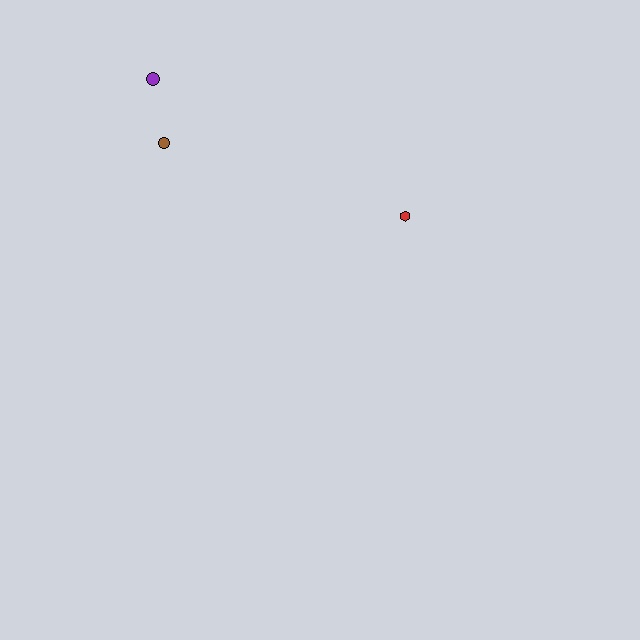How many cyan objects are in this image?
There are no cyan objects.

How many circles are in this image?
There are 2 circles.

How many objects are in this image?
There are 3 objects.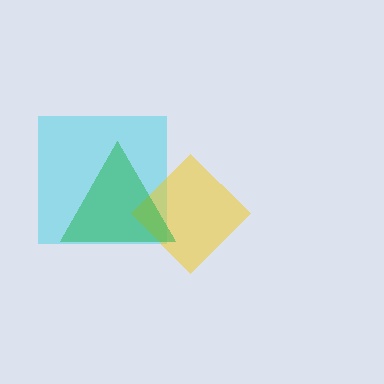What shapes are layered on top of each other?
The layered shapes are: a cyan square, a yellow diamond, a green triangle.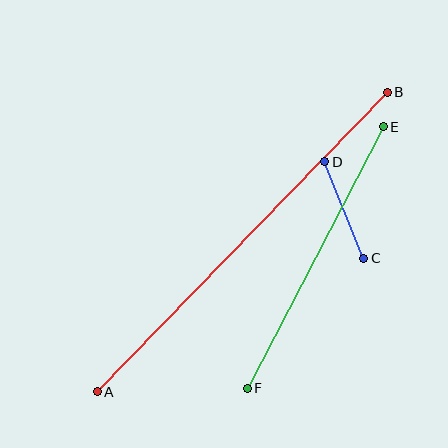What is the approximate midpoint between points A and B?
The midpoint is at approximately (242, 242) pixels.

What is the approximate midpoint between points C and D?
The midpoint is at approximately (344, 210) pixels.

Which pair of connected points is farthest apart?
Points A and B are farthest apart.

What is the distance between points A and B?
The distance is approximately 416 pixels.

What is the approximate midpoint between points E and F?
The midpoint is at approximately (315, 257) pixels.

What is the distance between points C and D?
The distance is approximately 104 pixels.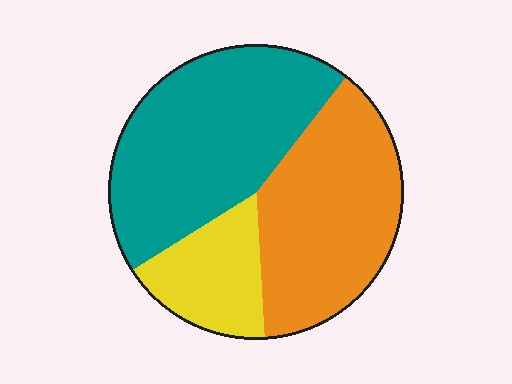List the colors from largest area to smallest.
From largest to smallest: teal, orange, yellow.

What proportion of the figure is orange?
Orange covers roughly 40% of the figure.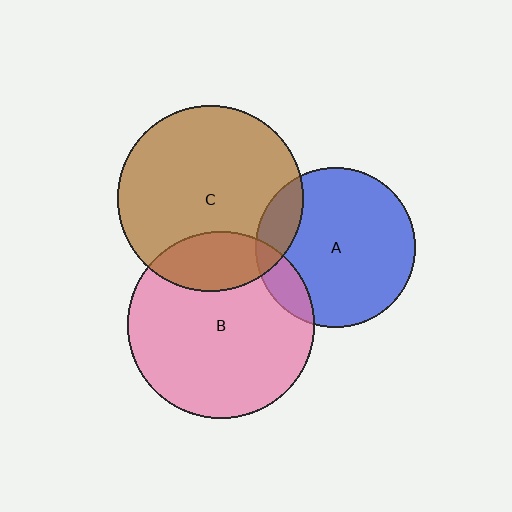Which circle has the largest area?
Circle B (pink).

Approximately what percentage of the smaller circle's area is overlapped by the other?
Approximately 10%.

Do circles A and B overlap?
Yes.